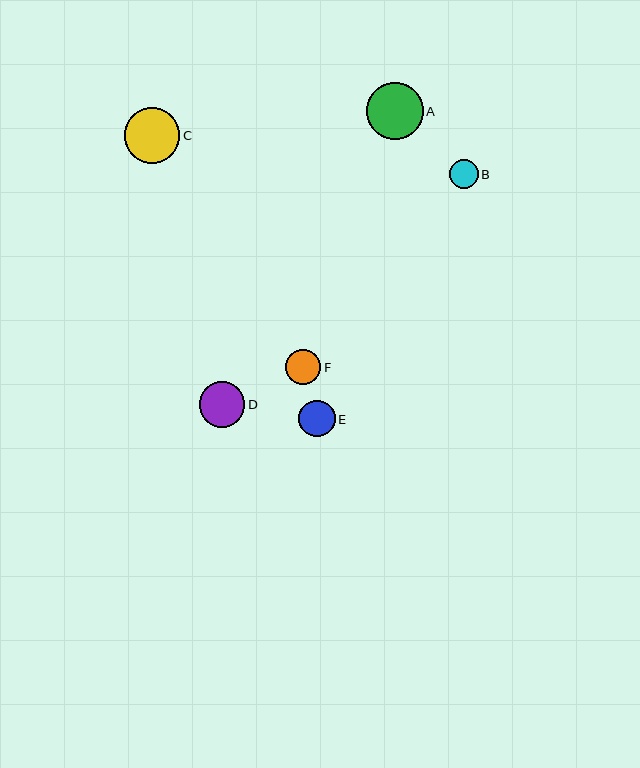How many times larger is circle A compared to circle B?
Circle A is approximately 2.0 times the size of circle B.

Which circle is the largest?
Circle A is the largest with a size of approximately 57 pixels.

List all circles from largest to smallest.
From largest to smallest: A, C, D, E, F, B.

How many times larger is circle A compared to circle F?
Circle A is approximately 1.6 times the size of circle F.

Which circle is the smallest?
Circle B is the smallest with a size of approximately 29 pixels.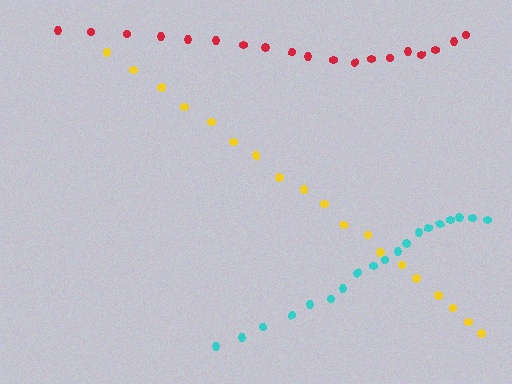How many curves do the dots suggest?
There are 3 distinct paths.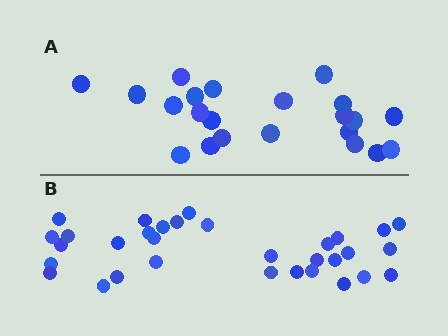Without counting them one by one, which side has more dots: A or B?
Region B (the bottom region) has more dots.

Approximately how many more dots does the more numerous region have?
Region B has roughly 10 or so more dots than region A.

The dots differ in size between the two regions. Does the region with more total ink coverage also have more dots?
No. Region A has more total ink coverage because its dots are larger, but region B actually contains more individual dots. Total area can be misleading — the number of items is what matters here.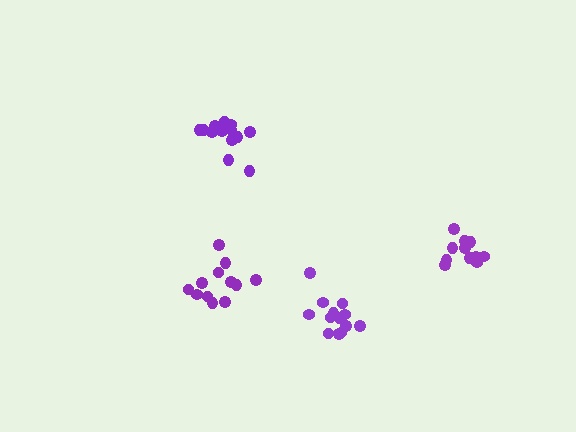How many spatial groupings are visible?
There are 4 spatial groupings.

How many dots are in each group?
Group 1: 13 dots, Group 2: 13 dots, Group 3: 12 dots, Group 4: 11 dots (49 total).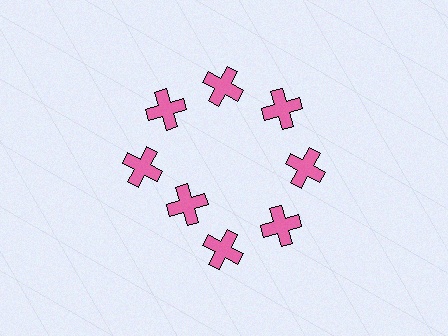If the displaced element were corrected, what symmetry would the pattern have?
It would have 8-fold rotational symmetry — the pattern would map onto itself every 45 degrees.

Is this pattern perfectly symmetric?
No. The 8 pink crosses are arranged in a ring, but one element near the 8 o'clock position is pulled inward toward the center, breaking the 8-fold rotational symmetry.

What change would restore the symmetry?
The symmetry would be restored by moving it outward, back onto the ring so that all 8 crosses sit at equal angles and equal distance from the center.